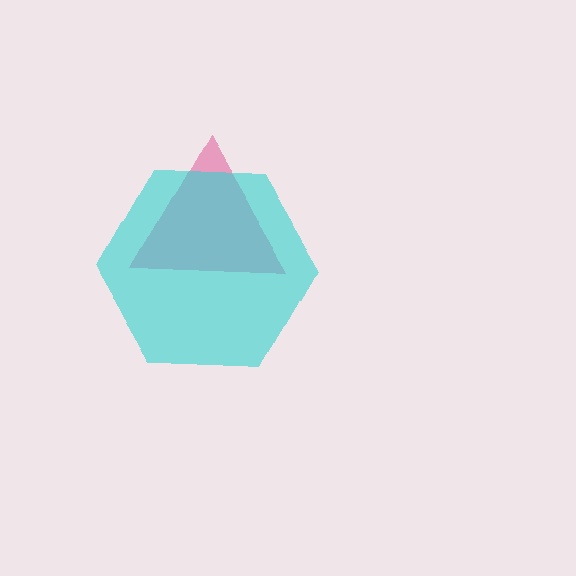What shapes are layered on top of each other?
The layered shapes are: a pink triangle, a cyan hexagon.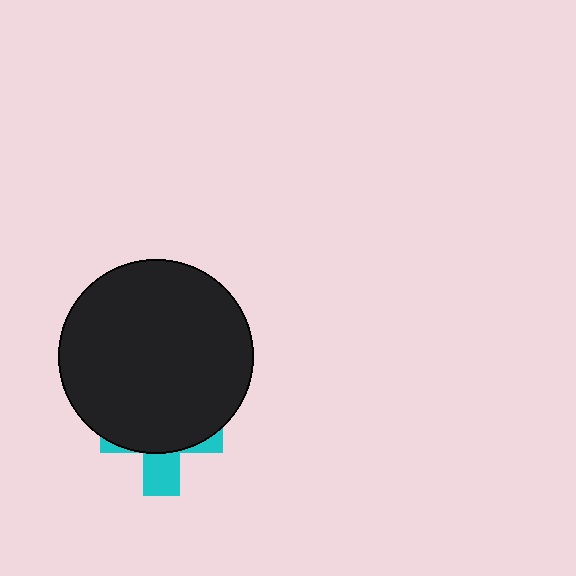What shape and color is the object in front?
The object in front is a black circle.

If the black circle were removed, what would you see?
You would see the complete cyan cross.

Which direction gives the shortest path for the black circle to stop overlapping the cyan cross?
Moving up gives the shortest separation.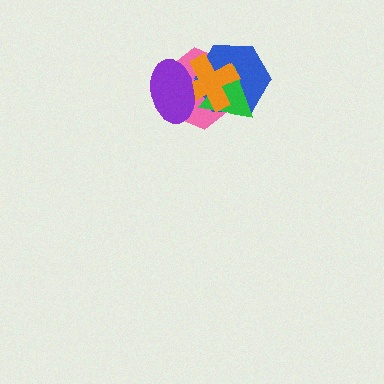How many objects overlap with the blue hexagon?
4 objects overlap with the blue hexagon.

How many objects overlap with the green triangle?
4 objects overlap with the green triangle.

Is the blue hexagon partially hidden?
Yes, it is partially covered by another shape.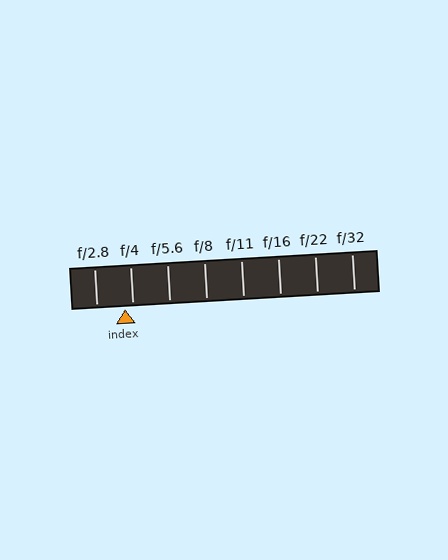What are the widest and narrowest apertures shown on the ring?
The widest aperture shown is f/2.8 and the narrowest is f/32.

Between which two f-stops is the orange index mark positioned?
The index mark is between f/2.8 and f/4.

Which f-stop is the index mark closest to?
The index mark is closest to f/4.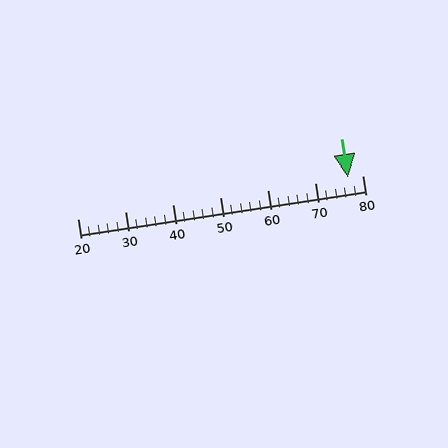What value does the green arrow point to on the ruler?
The green arrow points to approximately 77.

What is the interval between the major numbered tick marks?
The major tick marks are spaced 10 units apart.